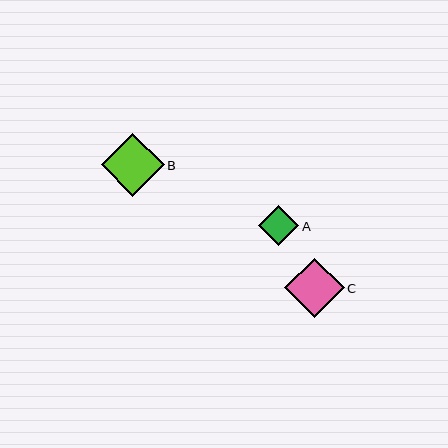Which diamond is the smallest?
Diamond A is the smallest with a size of approximately 40 pixels.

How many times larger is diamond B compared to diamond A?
Diamond B is approximately 1.6 times the size of diamond A.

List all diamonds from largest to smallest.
From largest to smallest: B, C, A.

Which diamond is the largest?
Diamond B is the largest with a size of approximately 63 pixels.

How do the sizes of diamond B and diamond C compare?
Diamond B and diamond C are approximately the same size.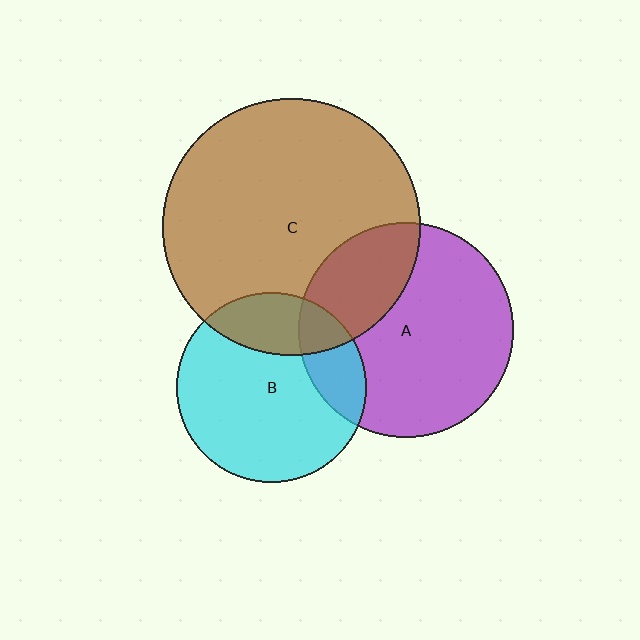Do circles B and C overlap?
Yes.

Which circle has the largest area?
Circle C (brown).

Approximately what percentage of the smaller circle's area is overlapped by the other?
Approximately 25%.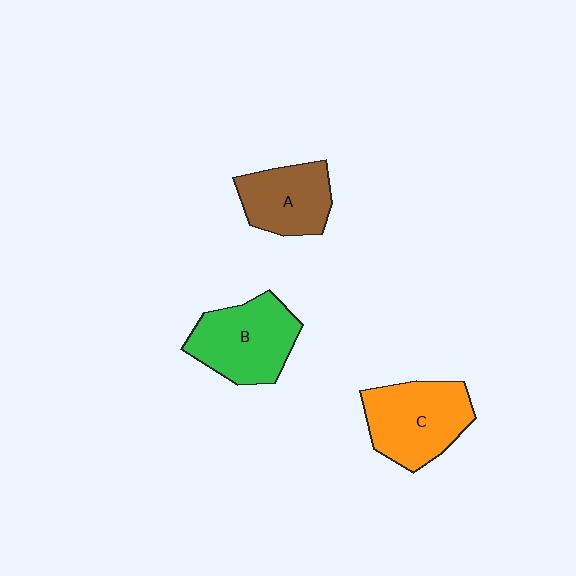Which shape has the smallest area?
Shape A (brown).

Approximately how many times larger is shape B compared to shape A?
Approximately 1.3 times.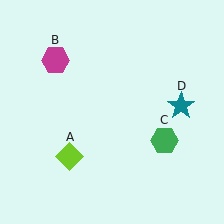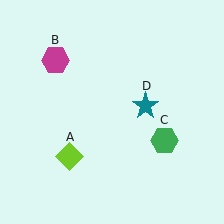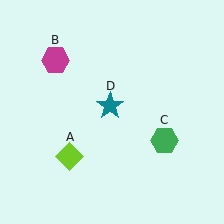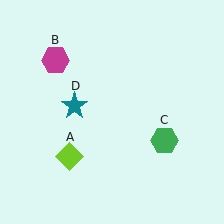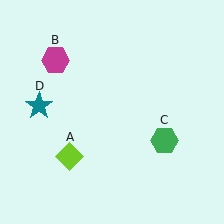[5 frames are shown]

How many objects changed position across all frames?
1 object changed position: teal star (object D).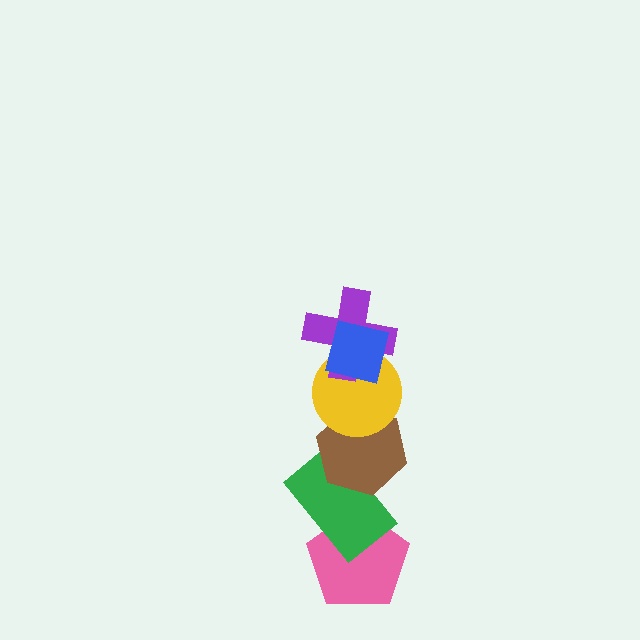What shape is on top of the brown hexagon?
The yellow circle is on top of the brown hexagon.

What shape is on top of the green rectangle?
The brown hexagon is on top of the green rectangle.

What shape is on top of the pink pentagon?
The green rectangle is on top of the pink pentagon.